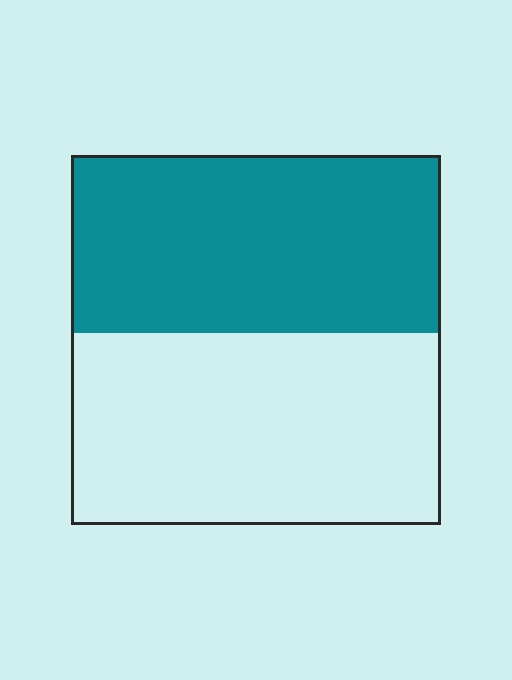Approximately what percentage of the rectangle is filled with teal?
Approximately 50%.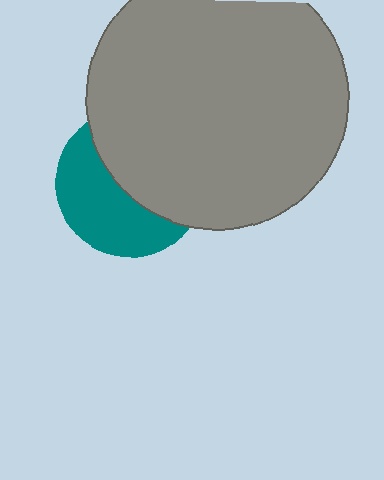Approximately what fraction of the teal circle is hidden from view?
Roughly 53% of the teal circle is hidden behind the gray circle.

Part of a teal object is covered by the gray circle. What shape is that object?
It is a circle.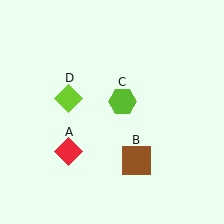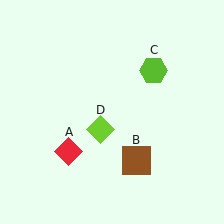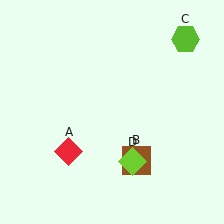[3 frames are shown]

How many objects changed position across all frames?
2 objects changed position: lime hexagon (object C), lime diamond (object D).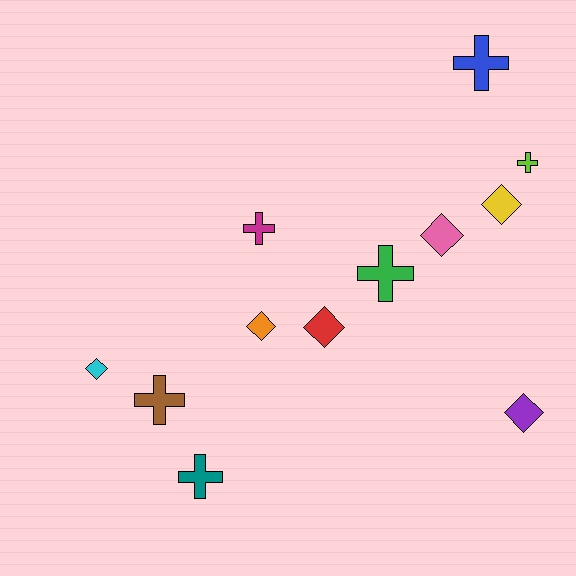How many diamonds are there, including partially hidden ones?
There are 6 diamonds.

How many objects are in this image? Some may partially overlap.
There are 12 objects.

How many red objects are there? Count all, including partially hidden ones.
There is 1 red object.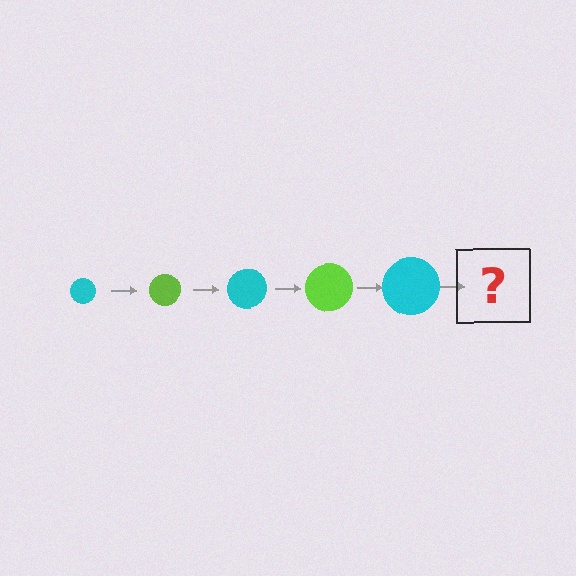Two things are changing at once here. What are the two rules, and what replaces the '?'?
The two rules are that the circle grows larger each step and the color cycles through cyan and lime. The '?' should be a lime circle, larger than the previous one.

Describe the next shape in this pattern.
It should be a lime circle, larger than the previous one.